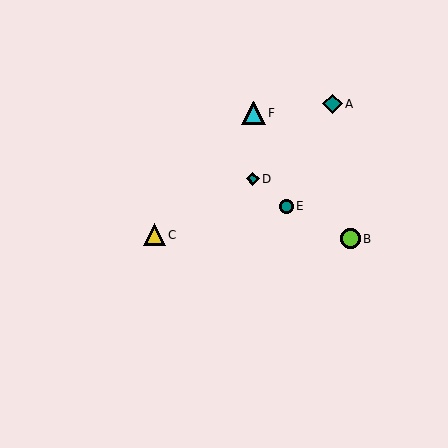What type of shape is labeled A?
Shape A is a teal diamond.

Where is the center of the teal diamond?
The center of the teal diamond is at (333, 104).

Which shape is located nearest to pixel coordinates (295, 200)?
The teal circle (labeled E) at (286, 206) is nearest to that location.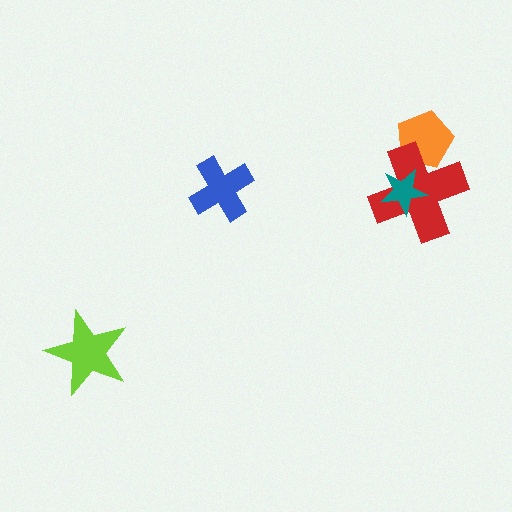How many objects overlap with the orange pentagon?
1 object overlaps with the orange pentagon.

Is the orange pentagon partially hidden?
Yes, it is partially covered by another shape.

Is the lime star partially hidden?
No, no other shape covers it.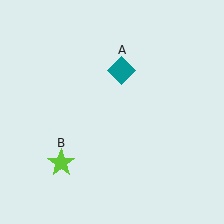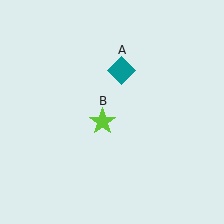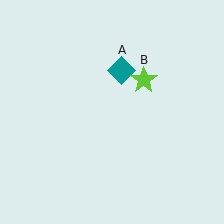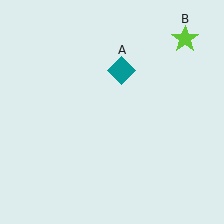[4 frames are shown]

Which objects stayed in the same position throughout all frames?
Teal diamond (object A) remained stationary.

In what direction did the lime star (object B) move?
The lime star (object B) moved up and to the right.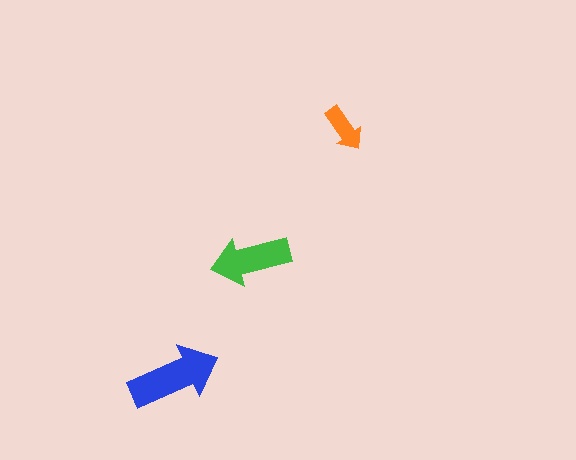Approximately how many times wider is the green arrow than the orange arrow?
About 1.5 times wider.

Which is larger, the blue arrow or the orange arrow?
The blue one.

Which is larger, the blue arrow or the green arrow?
The blue one.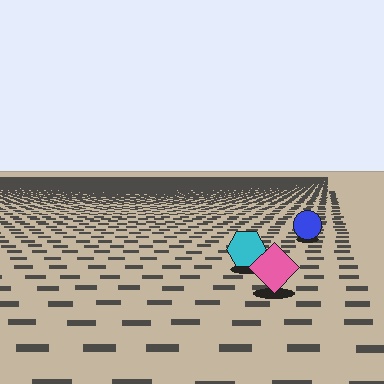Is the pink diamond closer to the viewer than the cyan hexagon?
Yes. The pink diamond is closer — you can tell from the texture gradient: the ground texture is coarser near it.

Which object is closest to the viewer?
The pink diamond is closest. The texture marks near it are larger and more spread out.